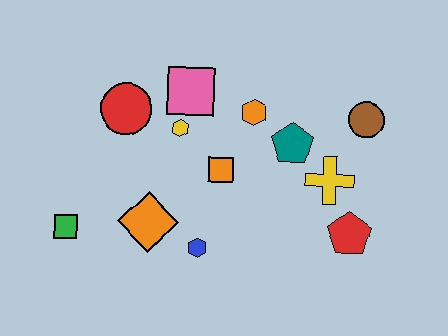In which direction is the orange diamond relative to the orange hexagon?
The orange diamond is below the orange hexagon.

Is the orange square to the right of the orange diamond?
Yes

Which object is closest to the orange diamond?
The blue hexagon is closest to the orange diamond.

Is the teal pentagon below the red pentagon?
No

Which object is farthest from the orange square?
The green square is farthest from the orange square.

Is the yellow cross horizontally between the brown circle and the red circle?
Yes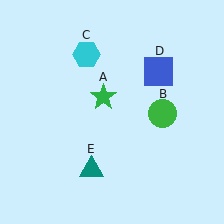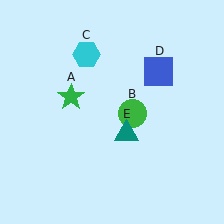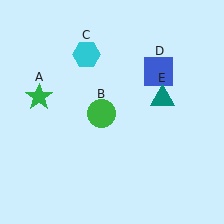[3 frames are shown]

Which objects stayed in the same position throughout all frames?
Cyan hexagon (object C) and blue square (object D) remained stationary.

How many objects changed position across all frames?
3 objects changed position: green star (object A), green circle (object B), teal triangle (object E).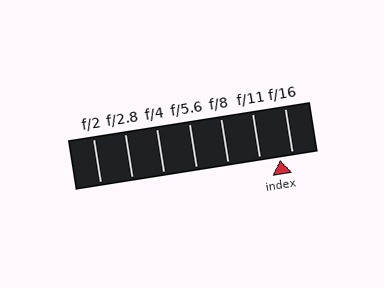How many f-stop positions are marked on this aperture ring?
There are 7 f-stop positions marked.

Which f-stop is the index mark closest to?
The index mark is closest to f/16.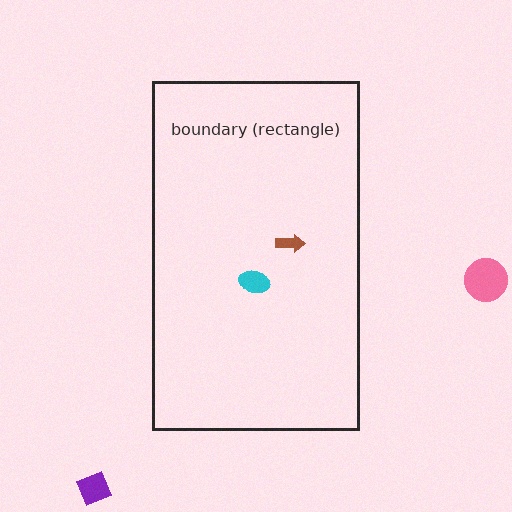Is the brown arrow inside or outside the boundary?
Inside.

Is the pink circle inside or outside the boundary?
Outside.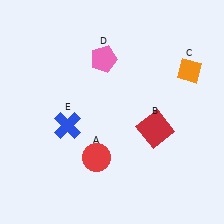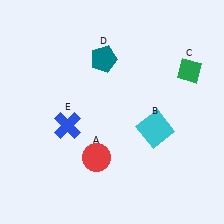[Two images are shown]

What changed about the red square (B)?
In Image 1, B is red. In Image 2, it changed to cyan.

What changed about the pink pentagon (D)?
In Image 1, D is pink. In Image 2, it changed to teal.